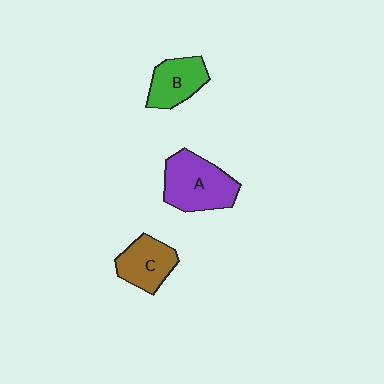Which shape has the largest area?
Shape A (purple).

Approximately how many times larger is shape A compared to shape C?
Approximately 1.4 times.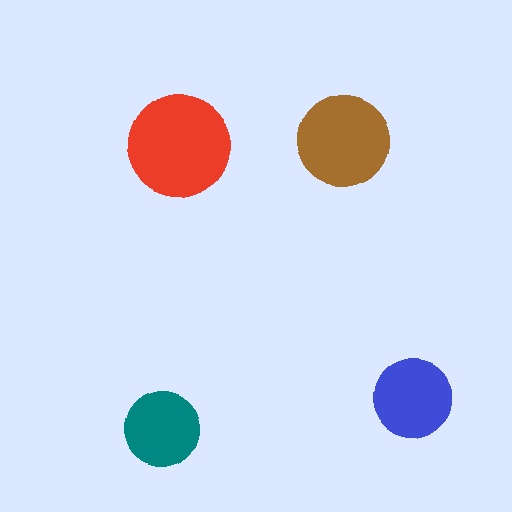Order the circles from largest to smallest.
the red one, the brown one, the blue one, the teal one.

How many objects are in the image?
There are 4 objects in the image.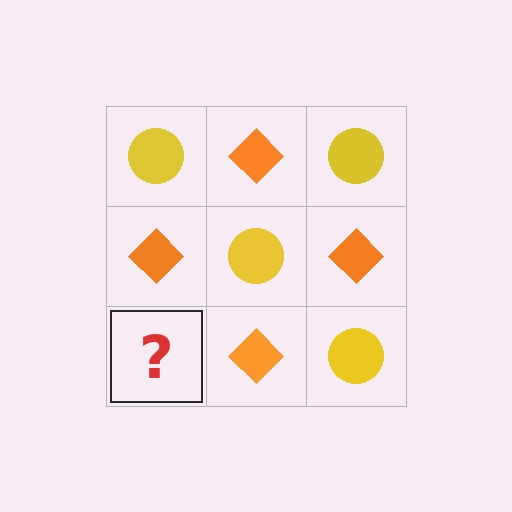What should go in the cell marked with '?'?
The missing cell should contain a yellow circle.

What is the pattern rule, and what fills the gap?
The rule is that it alternates yellow circle and orange diamond in a checkerboard pattern. The gap should be filled with a yellow circle.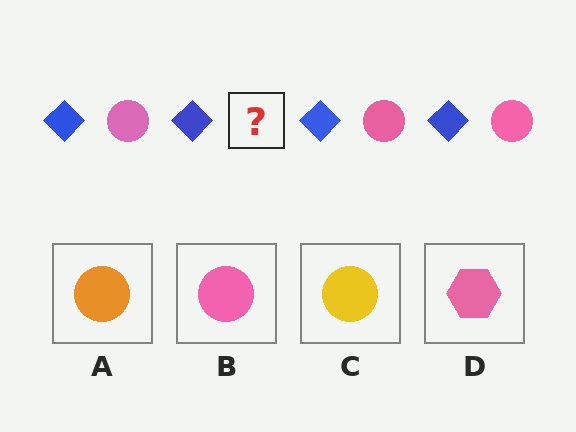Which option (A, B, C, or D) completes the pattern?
B.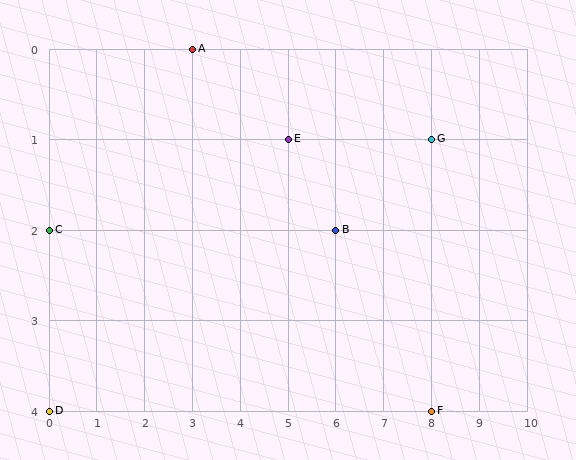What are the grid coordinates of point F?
Point F is at grid coordinates (8, 4).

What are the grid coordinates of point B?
Point B is at grid coordinates (6, 2).